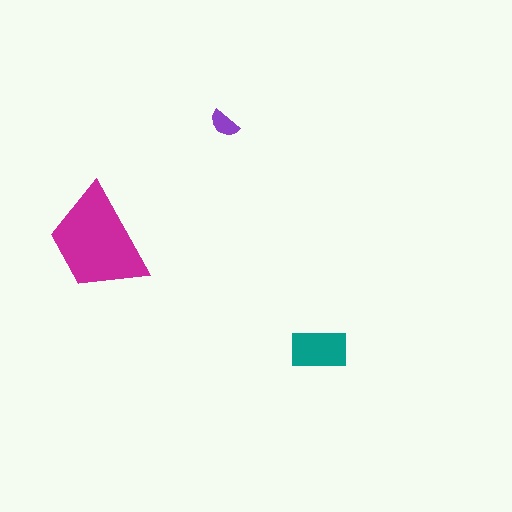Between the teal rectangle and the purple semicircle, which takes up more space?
The teal rectangle.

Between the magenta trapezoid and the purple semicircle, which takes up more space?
The magenta trapezoid.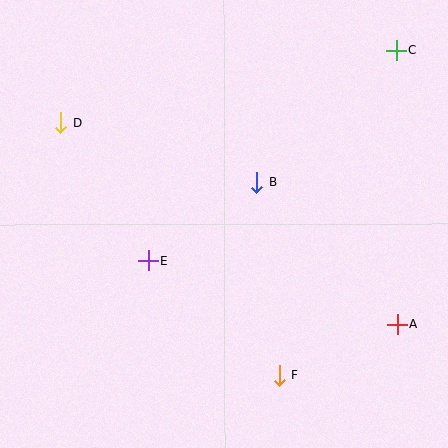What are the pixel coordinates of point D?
Point D is at (60, 123).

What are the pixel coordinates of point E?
Point E is at (149, 261).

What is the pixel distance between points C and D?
The distance between C and D is 343 pixels.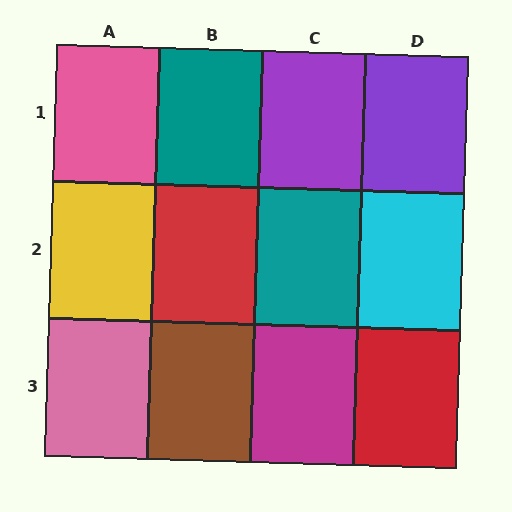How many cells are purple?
2 cells are purple.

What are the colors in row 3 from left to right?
Pink, brown, magenta, red.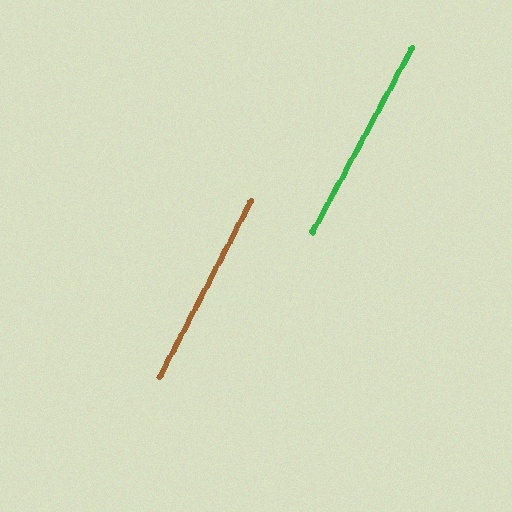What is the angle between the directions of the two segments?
Approximately 1 degree.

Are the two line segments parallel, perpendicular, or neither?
Parallel — their directions differ by only 1.0°.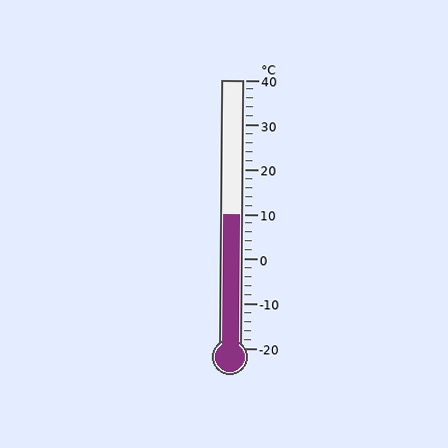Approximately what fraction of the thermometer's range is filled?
The thermometer is filled to approximately 50% of its range.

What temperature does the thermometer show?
The thermometer shows approximately 10°C.